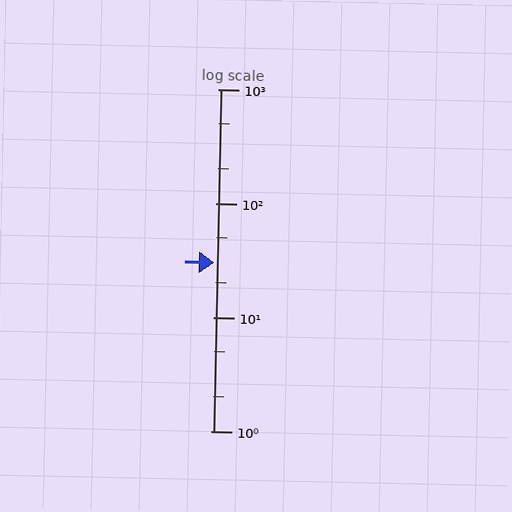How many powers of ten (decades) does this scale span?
The scale spans 3 decades, from 1 to 1000.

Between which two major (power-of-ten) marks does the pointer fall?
The pointer is between 10 and 100.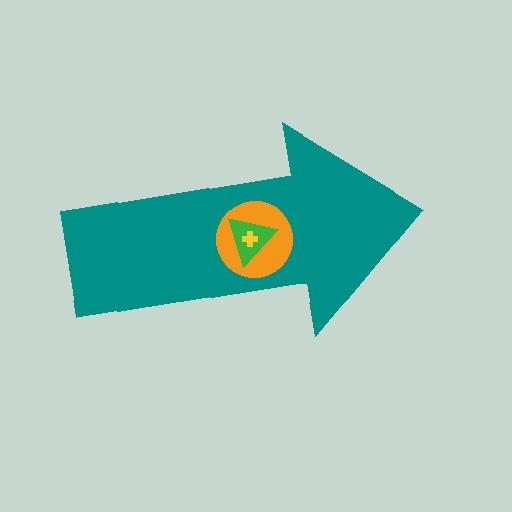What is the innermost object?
The yellow cross.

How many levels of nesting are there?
4.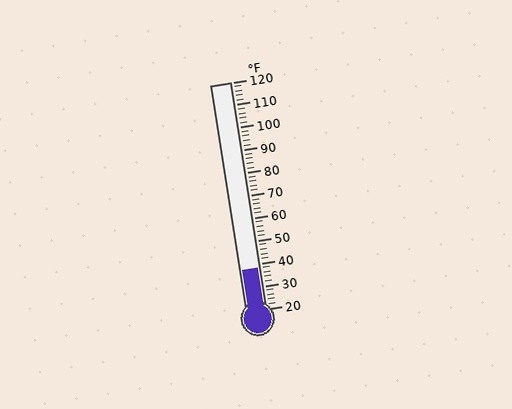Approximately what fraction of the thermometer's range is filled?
The thermometer is filled to approximately 20% of its range.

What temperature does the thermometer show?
The thermometer shows approximately 38°F.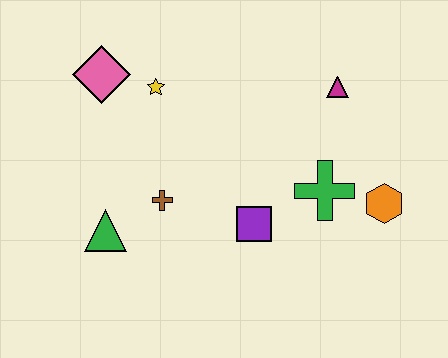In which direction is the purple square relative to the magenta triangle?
The purple square is below the magenta triangle.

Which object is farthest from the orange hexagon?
The pink diamond is farthest from the orange hexagon.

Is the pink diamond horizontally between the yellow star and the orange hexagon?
No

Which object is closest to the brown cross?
The green triangle is closest to the brown cross.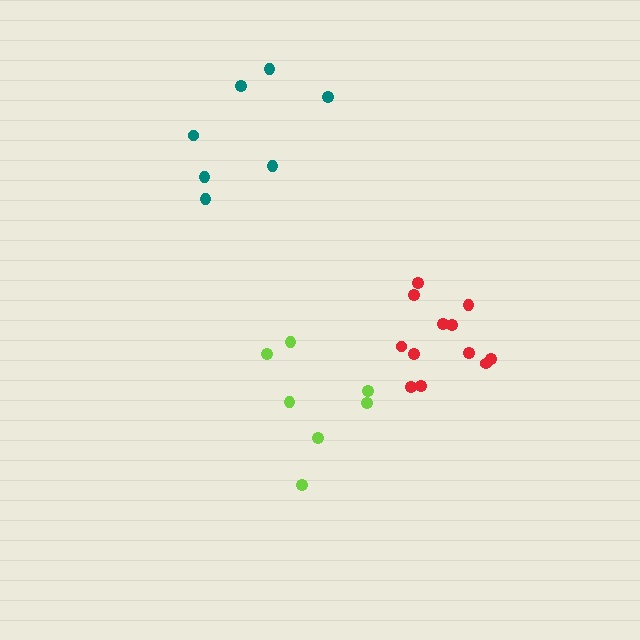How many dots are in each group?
Group 1: 7 dots, Group 2: 7 dots, Group 3: 12 dots (26 total).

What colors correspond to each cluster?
The clusters are colored: teal, lime, red.